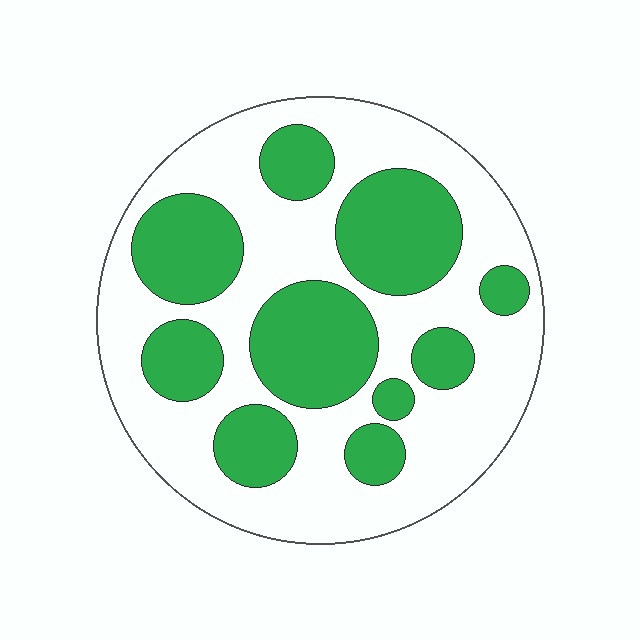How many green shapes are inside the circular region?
10.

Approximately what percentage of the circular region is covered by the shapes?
Approximately 40%.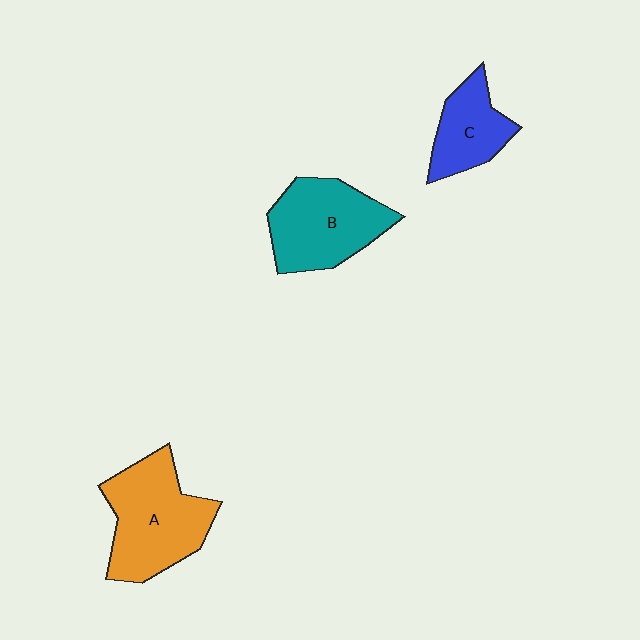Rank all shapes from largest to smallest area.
From largest to smallest: A (orange), B (teal), C (blue).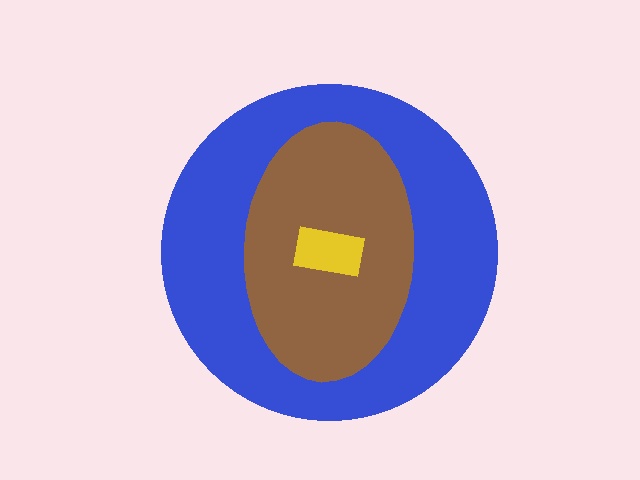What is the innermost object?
The yellow rectangle.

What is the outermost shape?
The blue circle.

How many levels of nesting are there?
3.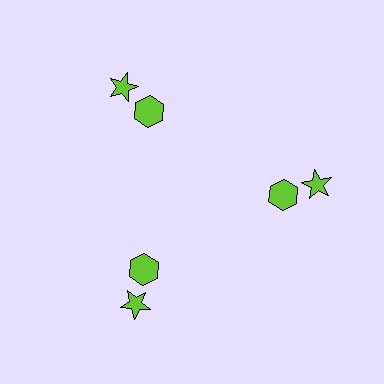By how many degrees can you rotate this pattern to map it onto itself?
The pattern maps onto itself every 120 degrees of rotation.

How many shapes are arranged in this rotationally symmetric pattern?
There are 6 shapes, arranged in 3 groups of 2.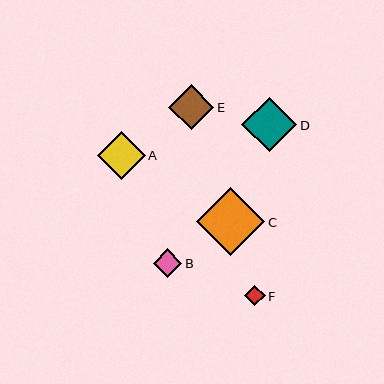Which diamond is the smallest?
Diamond F is the smallest with a size of approximately 20 pixels.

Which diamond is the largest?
Diamond C is the largest with a size of approximately 68 pixels.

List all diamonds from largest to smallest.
From largest to smallest: C, D, A, E, B, F.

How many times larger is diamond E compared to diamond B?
Diamond E is approximately 1.6 times the size of diamond B.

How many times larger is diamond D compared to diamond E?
Diamond D is approximately 1.2 times the size of diamond E.